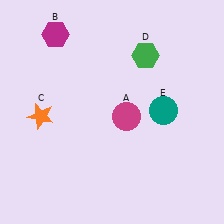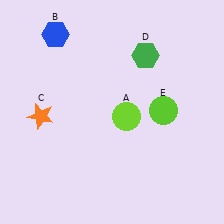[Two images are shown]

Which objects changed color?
A changed from magenta to lime. B changed from magenta to blue. E changed from teal to lime.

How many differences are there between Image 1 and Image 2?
There are 3 differences between the two images.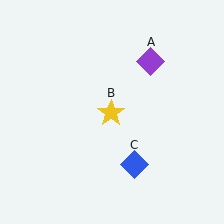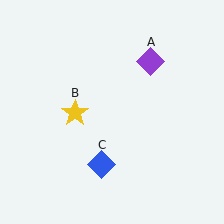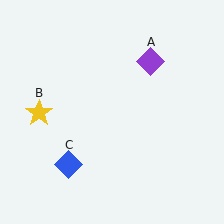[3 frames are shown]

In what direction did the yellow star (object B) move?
The yellow star (object B) moved left.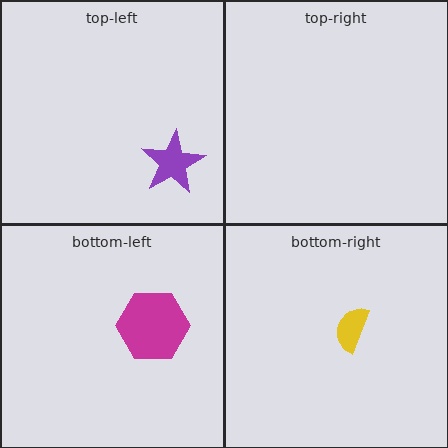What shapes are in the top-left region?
The purple star.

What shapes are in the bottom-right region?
The yellow semicircle.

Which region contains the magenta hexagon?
The bottom-left region.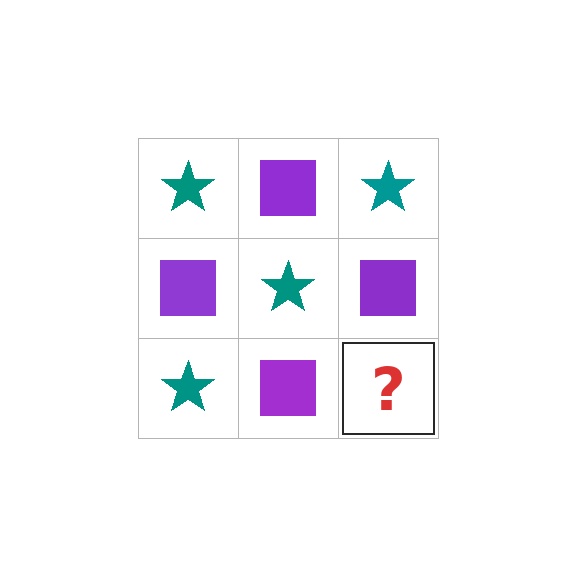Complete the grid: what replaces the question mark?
The question mark should be replaced with a teal star.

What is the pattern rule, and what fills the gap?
The rule is that it alternates teal star and purple square in a checkerboard pattern. The gap should be filled with a teal star.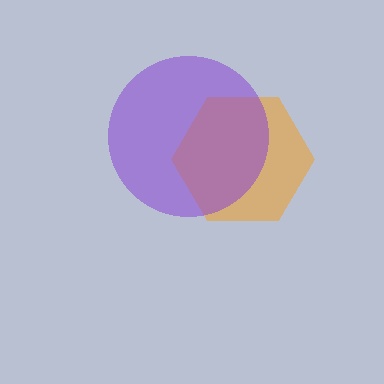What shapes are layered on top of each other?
The layered shapes are: an orange hexagon, a purple circle.